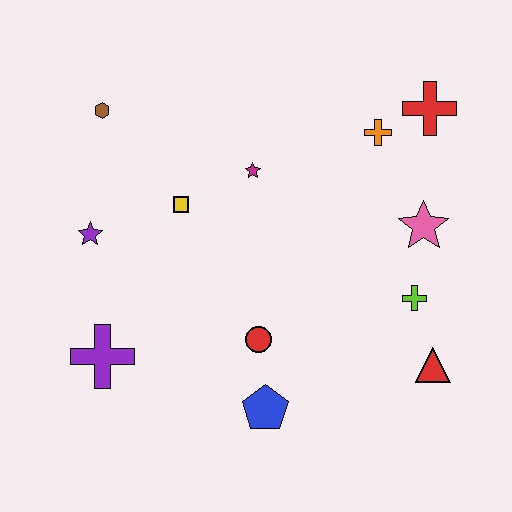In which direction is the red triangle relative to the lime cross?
The red triangle is below the lime cross.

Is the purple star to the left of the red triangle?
Yes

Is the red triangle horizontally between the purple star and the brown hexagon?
No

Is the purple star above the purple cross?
Yes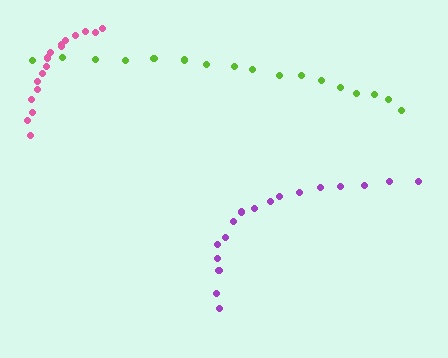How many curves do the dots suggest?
There are 3 distinct paths.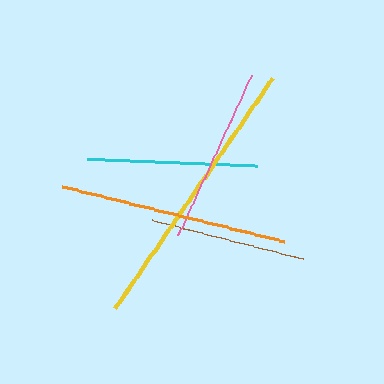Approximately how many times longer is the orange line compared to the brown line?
The orange line is approximately 1.5 times the length of the brown line.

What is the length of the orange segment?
The orange segment is approximately 229 pixels long.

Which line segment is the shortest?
The brown line is the shortest at approximately 157 pixels.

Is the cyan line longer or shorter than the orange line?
The orange line is longer than the cyan line.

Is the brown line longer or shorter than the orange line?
The orange line is longer than the brown line.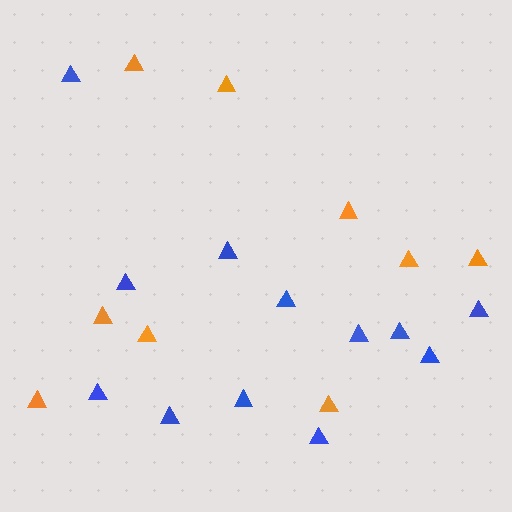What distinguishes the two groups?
There are 2 groups: one group of orange triangles (9) and one group of blue triangles (12).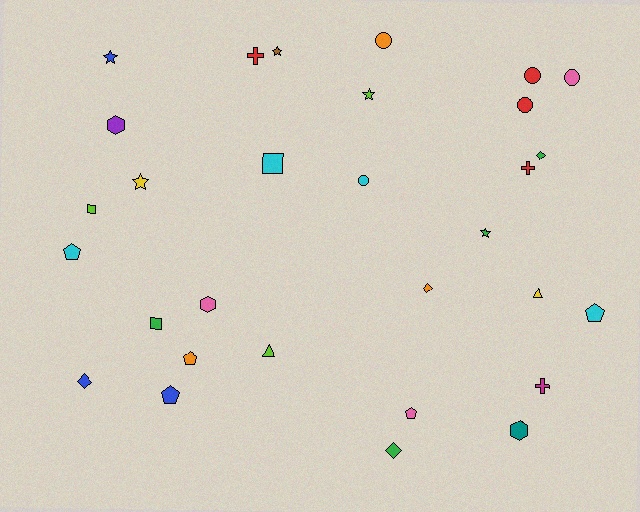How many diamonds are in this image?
There are 4 diamonds.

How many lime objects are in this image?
There are 3 lime objects.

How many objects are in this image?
There are 30 objects.